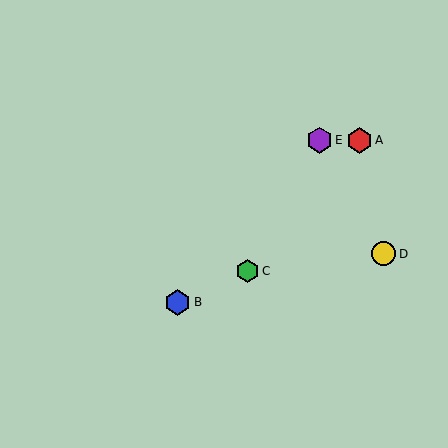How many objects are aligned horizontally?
2 objects (A, E) are aligned horizontally.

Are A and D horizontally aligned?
No, A is at y≈140 and D is at y≈254.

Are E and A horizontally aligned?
Yes, both are at y≈140.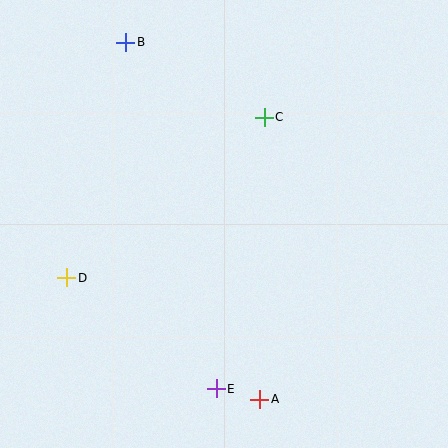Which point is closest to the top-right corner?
Point C is closest to the top-right corner.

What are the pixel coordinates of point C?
Point C is at (264, 117).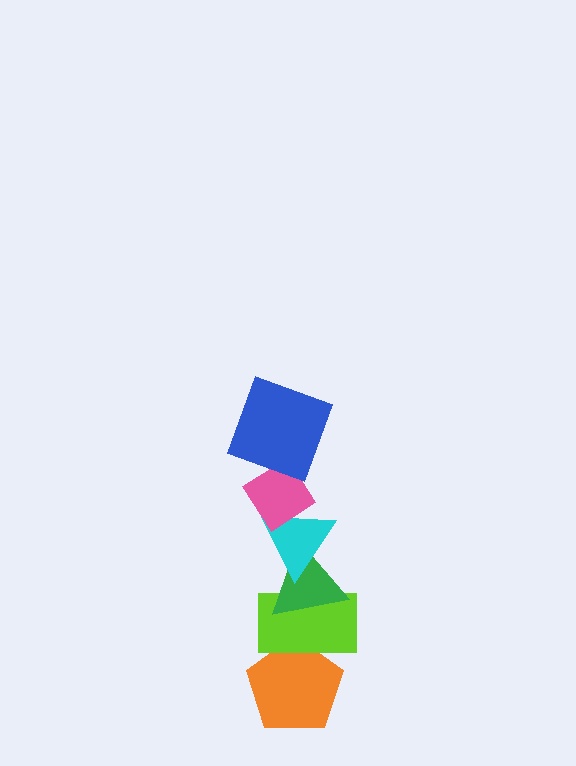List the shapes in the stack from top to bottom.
From top to bottom: the blue square, the pink diamond, the cyan triangle, the green triangle, the lime rectangle, the orange pentagon.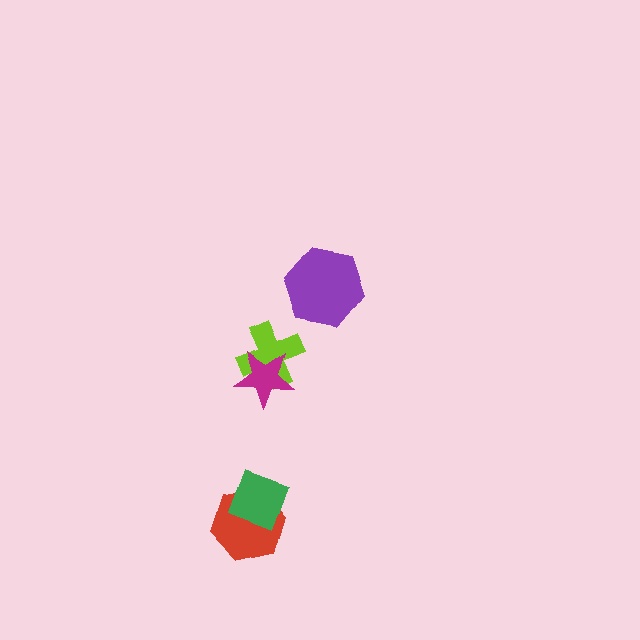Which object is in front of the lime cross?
The magenta star is in front of the lime cross.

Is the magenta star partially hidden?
No, no other shape covers it.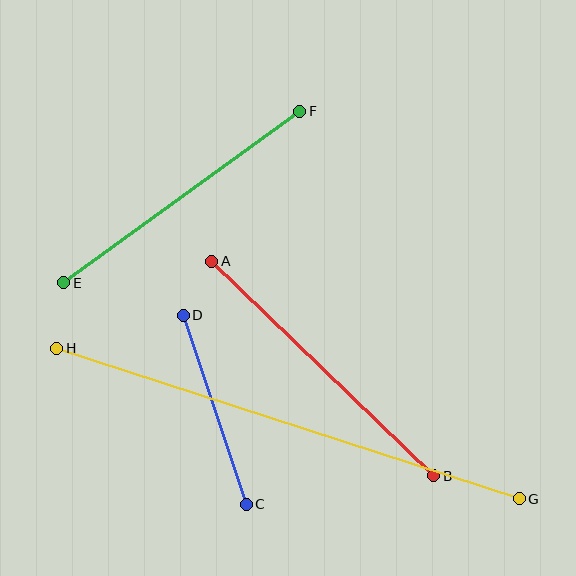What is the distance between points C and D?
The distance is approximately 199 pixels.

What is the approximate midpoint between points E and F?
The midpoint is at approximately (182, 197) pixels.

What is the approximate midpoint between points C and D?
The midpoint is at approximately (215, 410) pixels.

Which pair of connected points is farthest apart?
Points G and H are farthest apart.